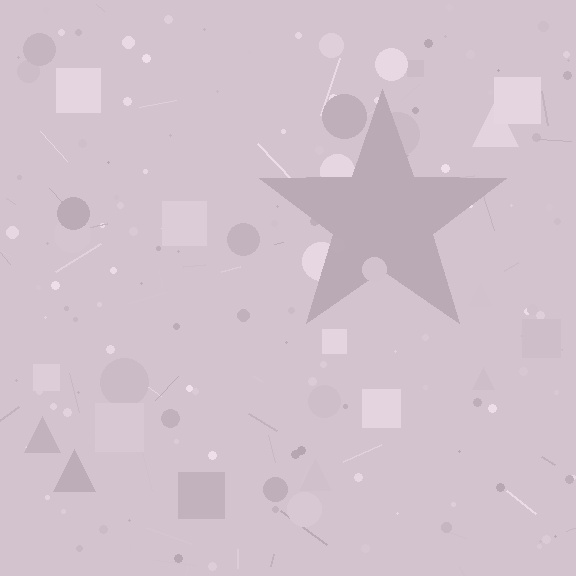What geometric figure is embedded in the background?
A star is embedded in the background.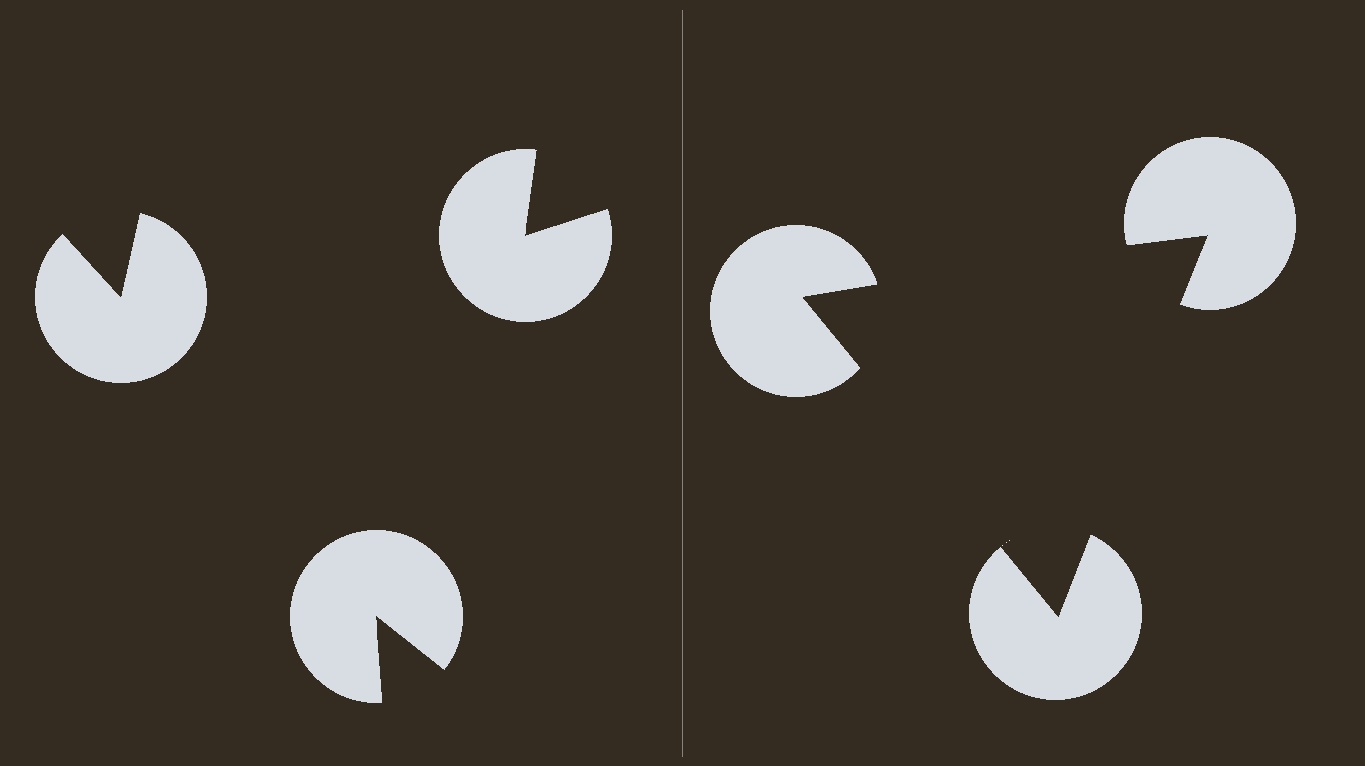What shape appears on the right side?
An illusory triangle.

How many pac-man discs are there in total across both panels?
6 — 3 on each side.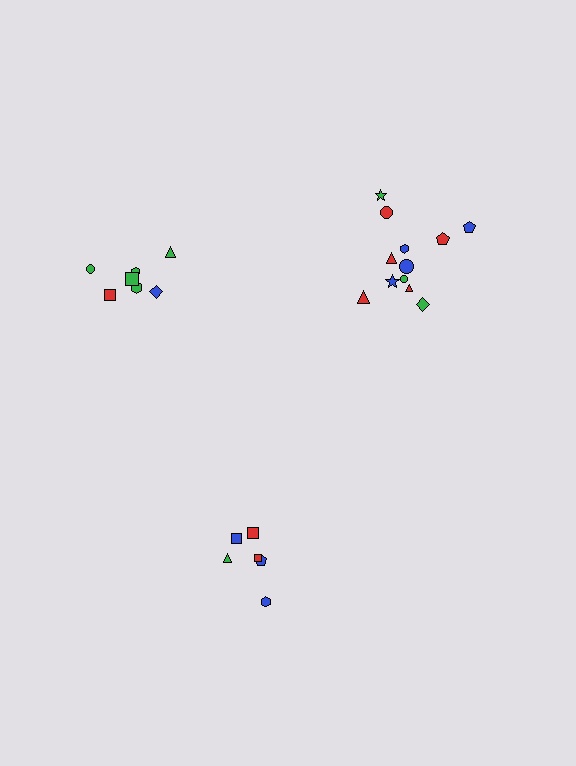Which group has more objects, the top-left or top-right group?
The top-right group.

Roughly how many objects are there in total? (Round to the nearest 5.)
Roughly 25 objects in total.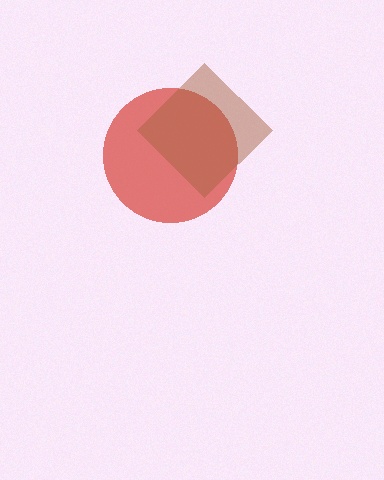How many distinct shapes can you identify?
There are 2 distinct shapes: a red circle, a brown diamond.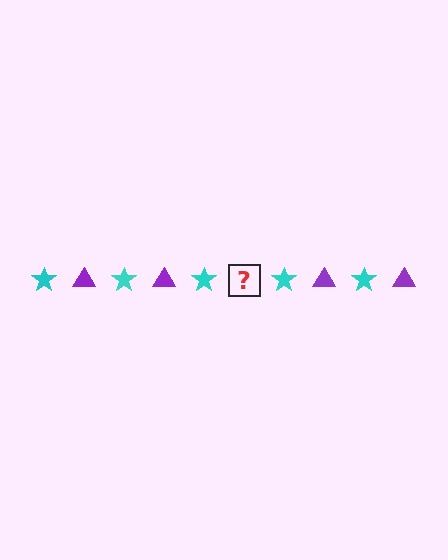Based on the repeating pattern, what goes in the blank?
The blank should be a purple triangle.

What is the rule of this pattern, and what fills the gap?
The rule is that the pattern alternates between cyan star and purple triangle. The gap should be filled with a purple triangle.